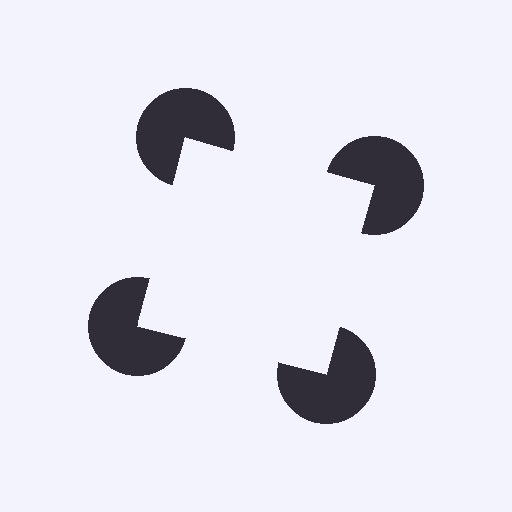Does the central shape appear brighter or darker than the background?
It typically appears slightly brighter than the background, even though no actual brightness change is drawn.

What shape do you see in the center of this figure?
An illusory square — its edges are inferred from the aligned wedge cuts in the pac-man discs, not physically drawn.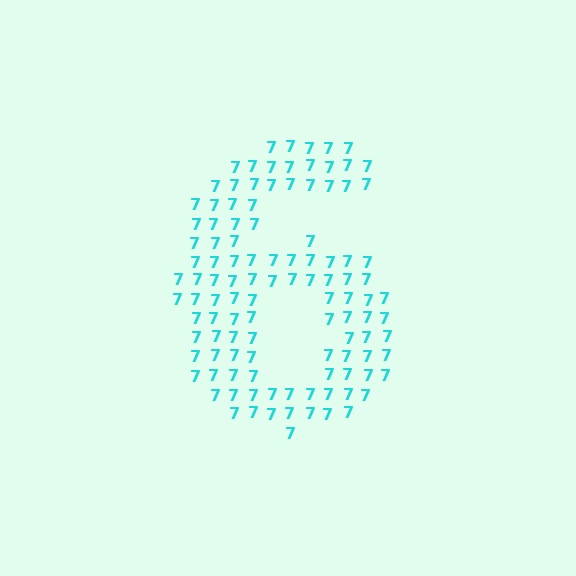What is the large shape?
The large shape is the digit 6.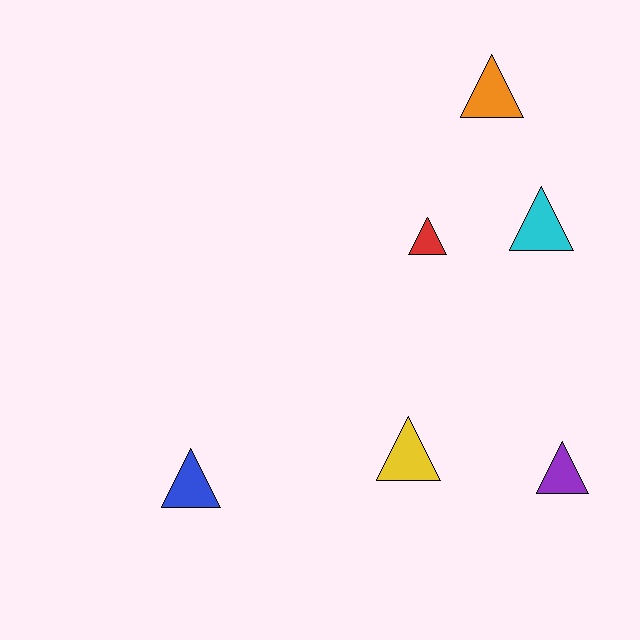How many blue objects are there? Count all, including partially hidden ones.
There is 1 blue object.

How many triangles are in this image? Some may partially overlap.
There are 6 triangles.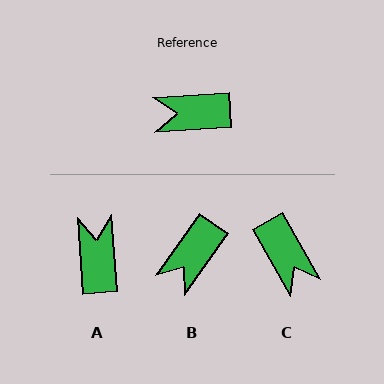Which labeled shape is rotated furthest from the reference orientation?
C, about 116 degrees away.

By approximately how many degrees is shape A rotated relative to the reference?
Approximately 90 degrees clockwise.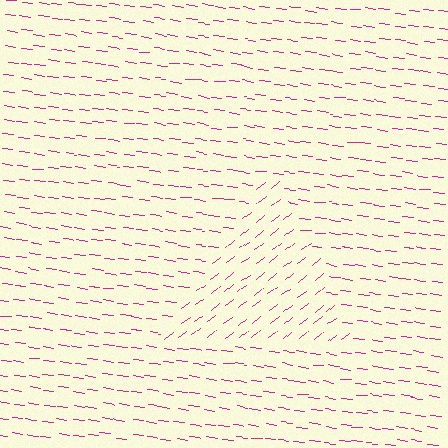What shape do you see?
I see a triangle.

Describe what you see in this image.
The image is filled with small magenta line segments. A triangle region in the image has lines oriented differently from the surrounding lines, creating a visible texture boundary.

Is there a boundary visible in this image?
Yes, there is a texture boundary formed by a change in line orientation.